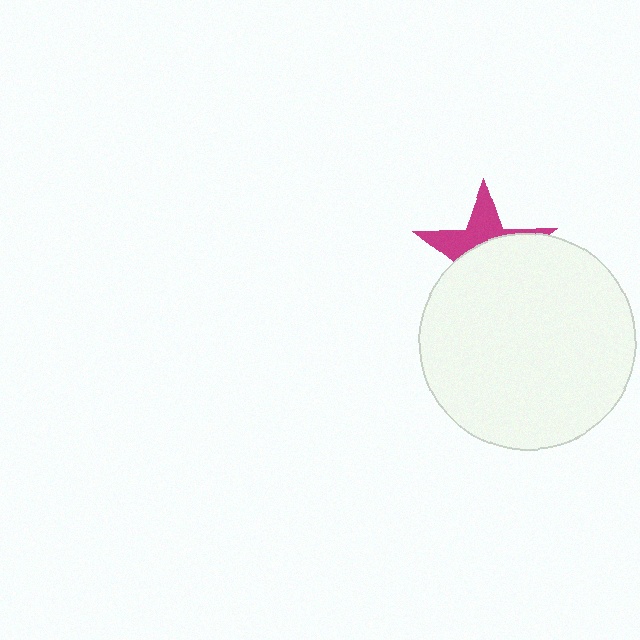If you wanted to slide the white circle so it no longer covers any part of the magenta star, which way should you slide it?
Slide it down — that is the most direct way to separate the two shapes.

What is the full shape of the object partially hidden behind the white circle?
The partially hidden object is a magenta star.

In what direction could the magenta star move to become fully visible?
The magenta star could move up. That would shift it out from behind the white circle entirely.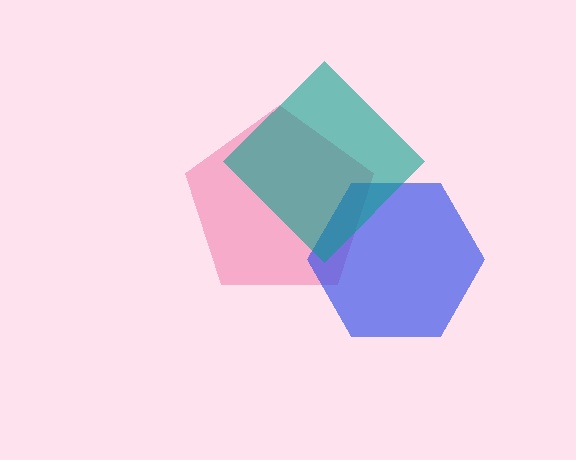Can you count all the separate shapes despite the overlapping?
Yes, there are 3 separate shapes.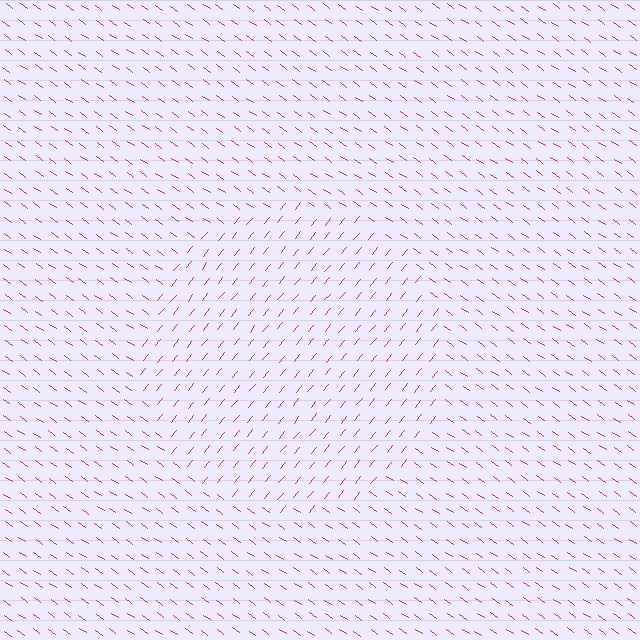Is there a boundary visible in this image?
Yes, there is a texture boundary formed by a change in line orientation.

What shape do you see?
I see a circle.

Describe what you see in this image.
The image is filled with small magenta line segments. A circle region in the image has lines oriented differently from the surrounding lines, creating a visible texture boundary.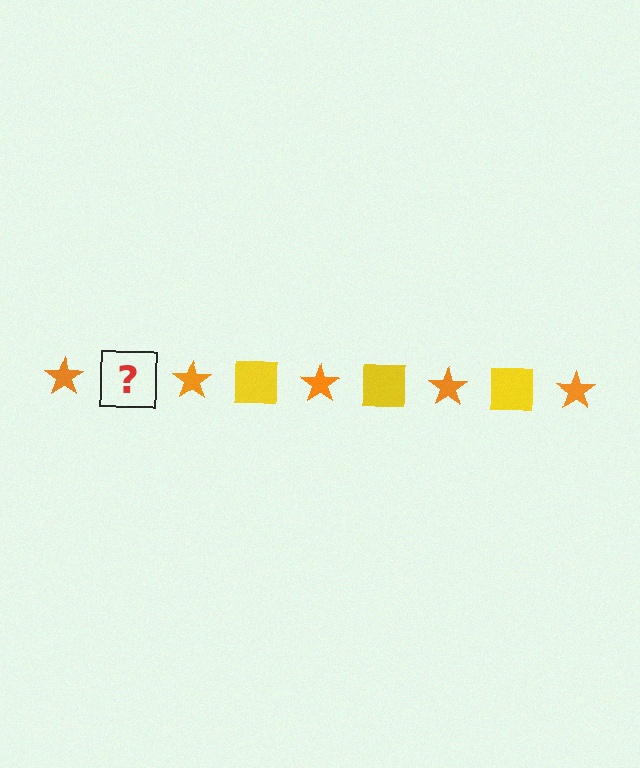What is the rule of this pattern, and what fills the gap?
The rule is that the pattern alternates between orange star and yellow square. The gap should be filled with a yellow square.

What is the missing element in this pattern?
The missing element is a yellow square.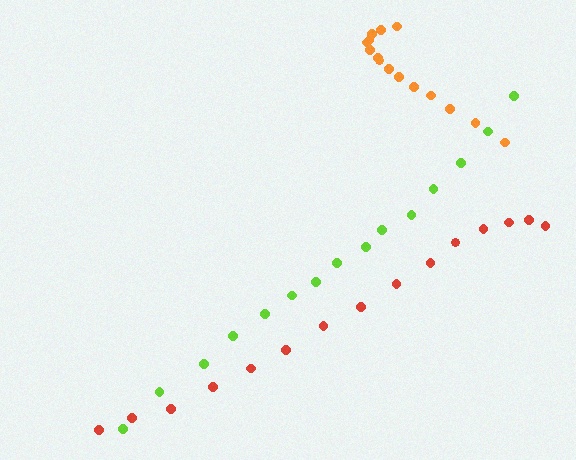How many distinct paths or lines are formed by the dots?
There are 3 distinct paths.